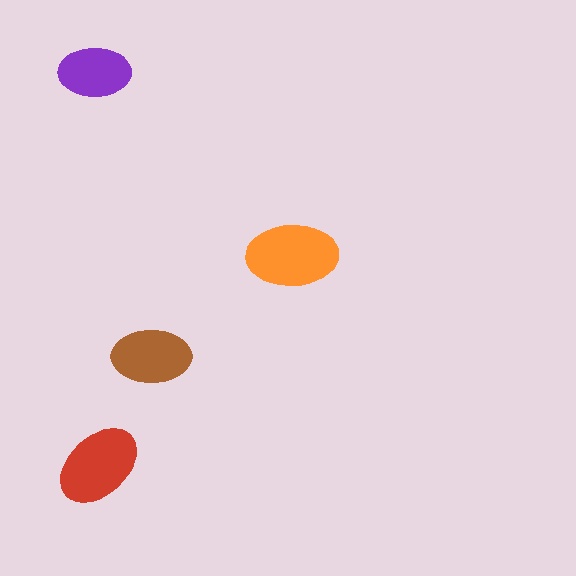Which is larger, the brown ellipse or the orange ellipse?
The orange one.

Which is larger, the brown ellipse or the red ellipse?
The red one.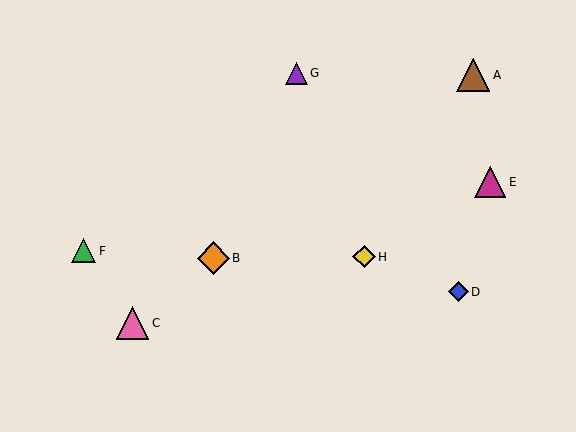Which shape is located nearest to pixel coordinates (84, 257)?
The green triangle (labeled F) at (84, 251) is nearest to that location.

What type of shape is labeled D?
Shape D is a blue diamond.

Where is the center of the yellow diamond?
The center of the yellow diamond is at (364, 257).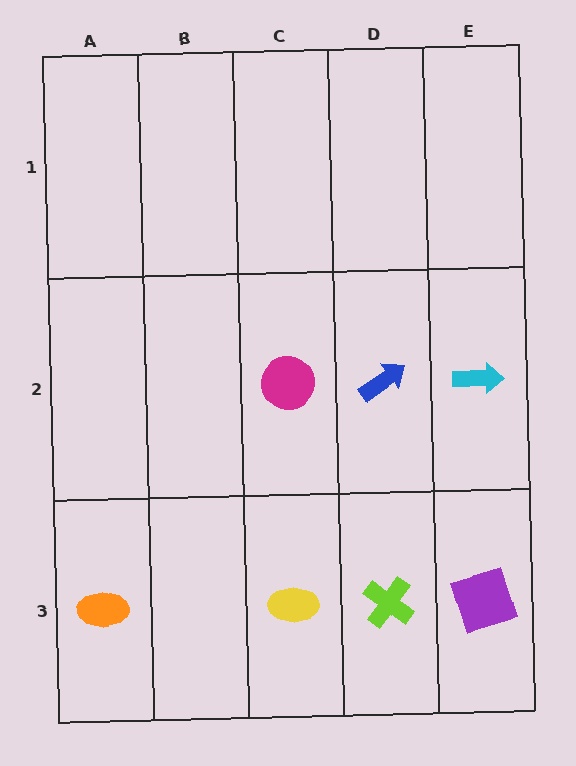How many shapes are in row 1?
0 shapes.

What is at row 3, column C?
A yellow ellipse.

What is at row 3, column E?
A purple square.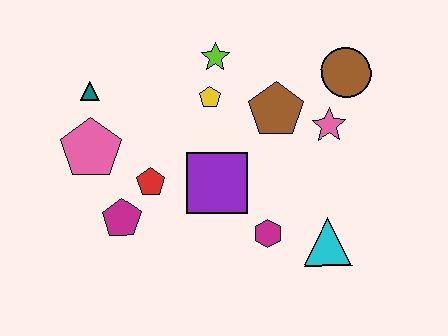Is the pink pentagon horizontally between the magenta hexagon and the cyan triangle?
No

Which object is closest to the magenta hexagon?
The cyan triangle is closest to the magenta hexagon.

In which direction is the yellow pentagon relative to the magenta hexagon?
The yellow pentagon is above the magenta hexagon.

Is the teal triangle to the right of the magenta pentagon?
No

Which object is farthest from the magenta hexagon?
The teal triangle is farthest from the magenta hexagon.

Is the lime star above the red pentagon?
Yes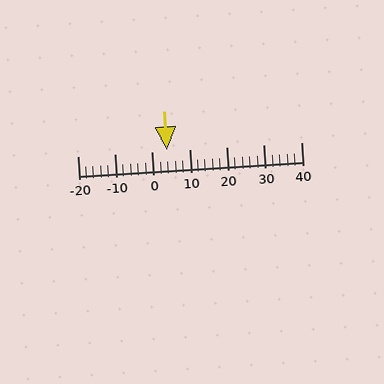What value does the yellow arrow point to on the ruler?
The yellow arrow points to approximately 4.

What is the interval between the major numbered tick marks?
The major tick marks are spaced 10 units apart.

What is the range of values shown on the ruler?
The ruler shows values from -20 to 40.